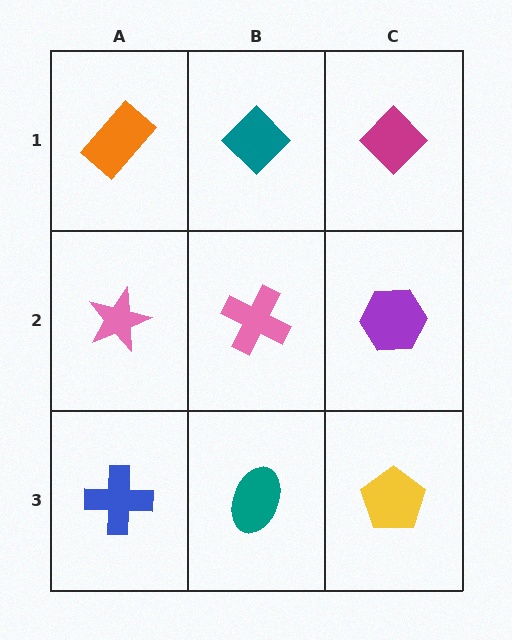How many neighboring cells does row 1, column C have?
2.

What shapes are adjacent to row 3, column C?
A purple hexagon (row 2, column C), a teal ellipse (row 3, column B).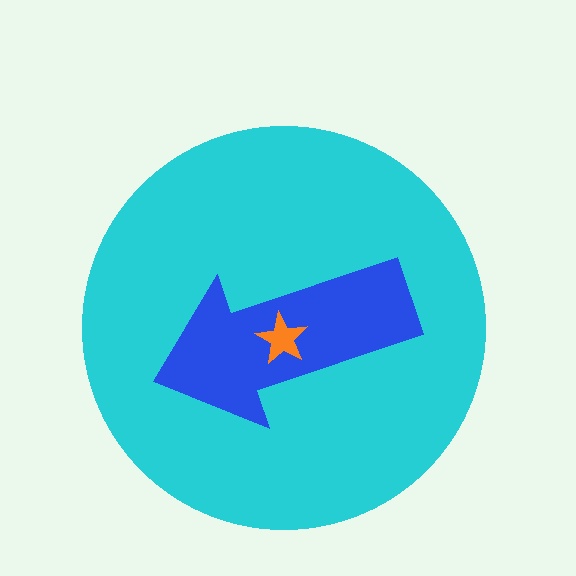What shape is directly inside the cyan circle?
The blue arrow.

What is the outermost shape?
The cyan circle.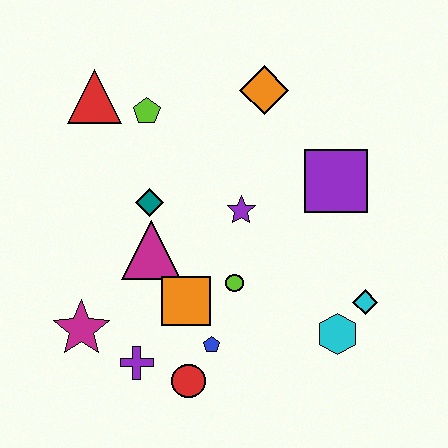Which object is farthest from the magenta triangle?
The cyan diamond is farthest from the magenta triangle.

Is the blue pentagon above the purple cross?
Yes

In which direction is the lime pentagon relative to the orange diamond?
The lime pentagon is to the left of the orange diamond.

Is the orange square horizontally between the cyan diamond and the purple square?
No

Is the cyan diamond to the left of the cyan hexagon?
No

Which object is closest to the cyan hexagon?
The cyan diamond is closest to the cyan hexagon.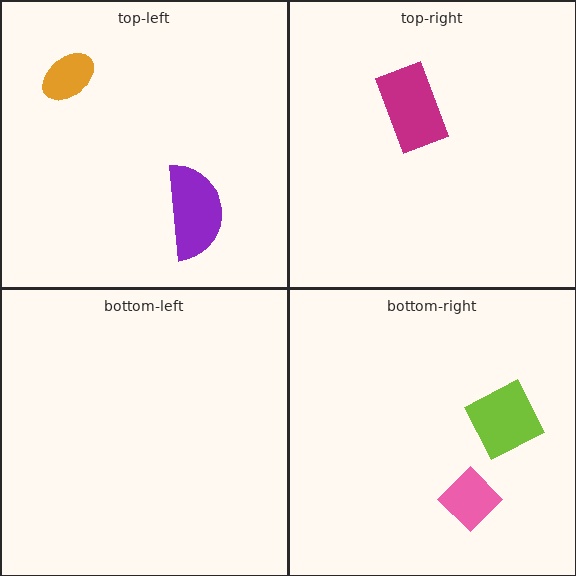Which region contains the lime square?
The bottom-right region.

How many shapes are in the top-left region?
2.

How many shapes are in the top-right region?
1.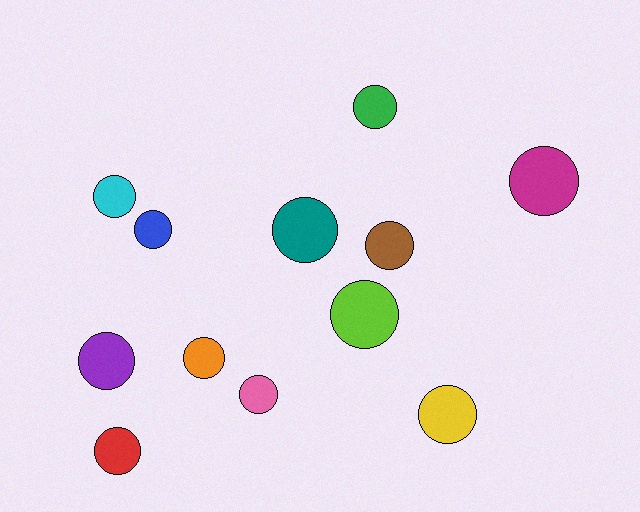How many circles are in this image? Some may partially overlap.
There are 12 circles.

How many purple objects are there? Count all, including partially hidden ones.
There is 1 purple object.